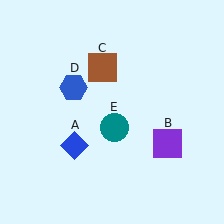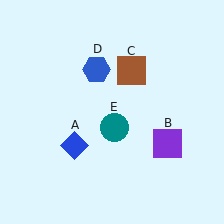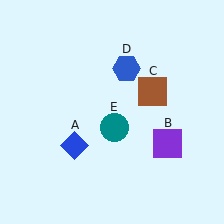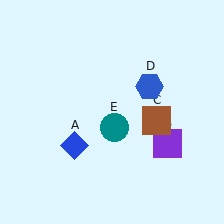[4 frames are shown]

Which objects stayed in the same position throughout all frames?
Blue diamond (object A) and purple square (object B) and teal circle (object E) remained stationary.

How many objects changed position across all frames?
2 objects changed position: brown square (object C), blue hexagon (object D).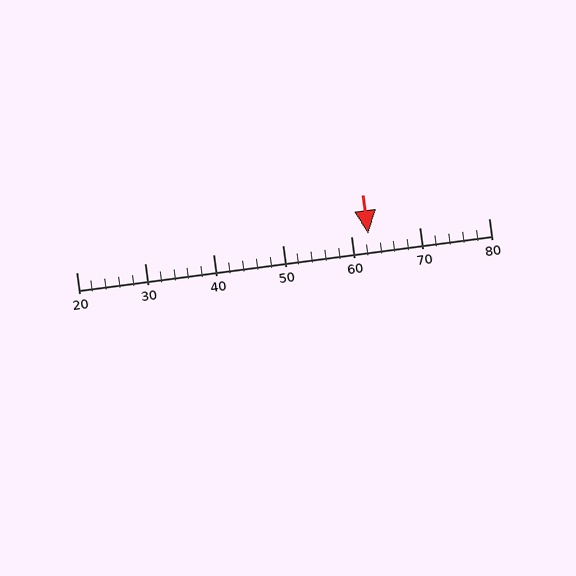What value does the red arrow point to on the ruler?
The red arrow points to approximately 62.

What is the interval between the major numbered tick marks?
The major tick marks are spaced 10 units apart.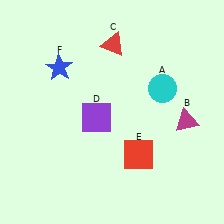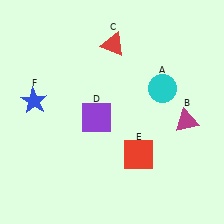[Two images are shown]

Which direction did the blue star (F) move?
The blue star (F) moved down.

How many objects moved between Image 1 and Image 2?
1 object moved between the two images.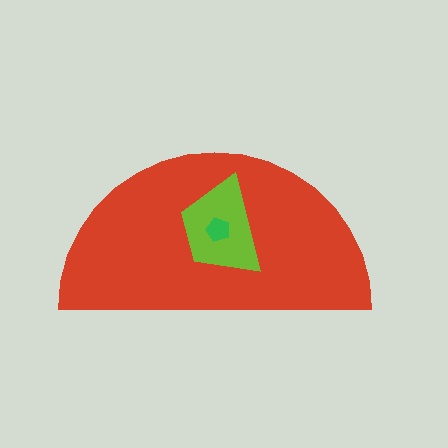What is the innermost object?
The green pentagon.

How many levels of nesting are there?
3.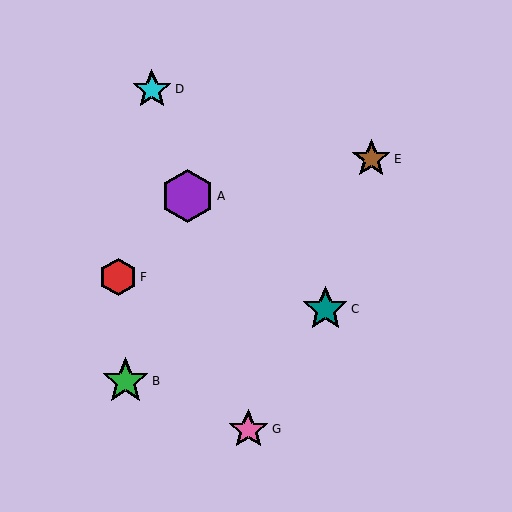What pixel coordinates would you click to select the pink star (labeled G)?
Click at (248, 429) to select the pink star G.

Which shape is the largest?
The purple hexagon (labeled A) is the largest.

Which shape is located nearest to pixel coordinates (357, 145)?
The brown star (labeled E) at (371, 159) is nearest to that location.